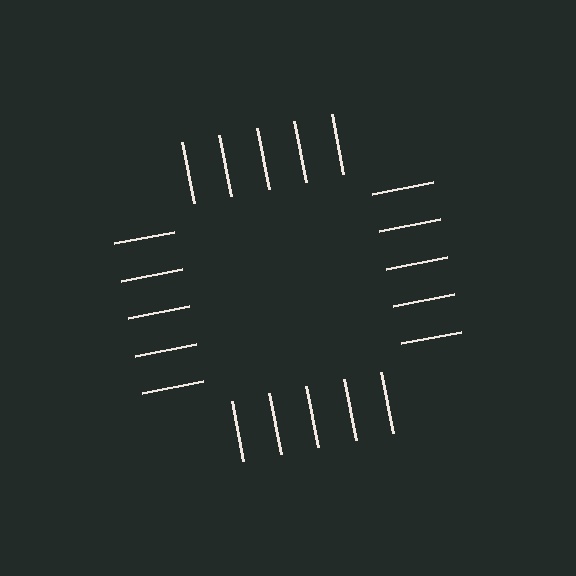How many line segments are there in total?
20 — 5 along each of the 4 edges.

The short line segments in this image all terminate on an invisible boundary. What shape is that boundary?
An illusory square — the line segments terminate on its edges but no continuous stroke is drawn.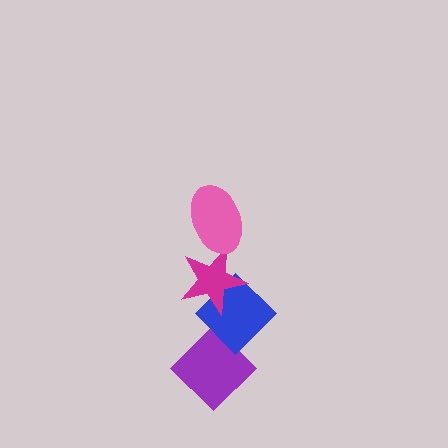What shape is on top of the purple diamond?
The blue diamond is on top of the purple diamond.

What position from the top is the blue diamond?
The blue diamond is 3rd from the top.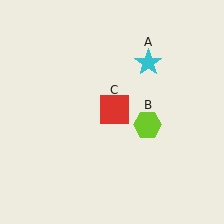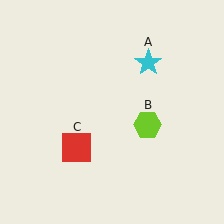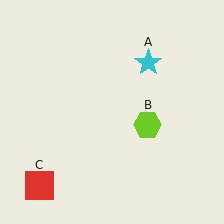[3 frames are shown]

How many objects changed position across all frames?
1 object changed position: red square (object C).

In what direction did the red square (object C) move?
The red square (object C) moved down and to the left.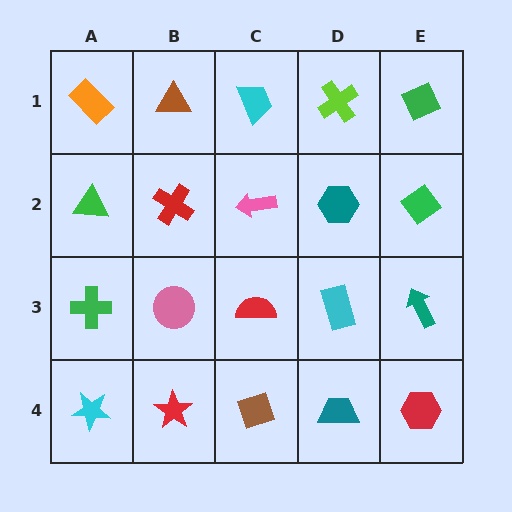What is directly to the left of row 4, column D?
A brown diamond.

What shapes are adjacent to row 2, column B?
A brown triangle (row 1, column B), a pink circle (row 3, column B), a green triangle (row 2, column A), a pink arrow (row 2, column C).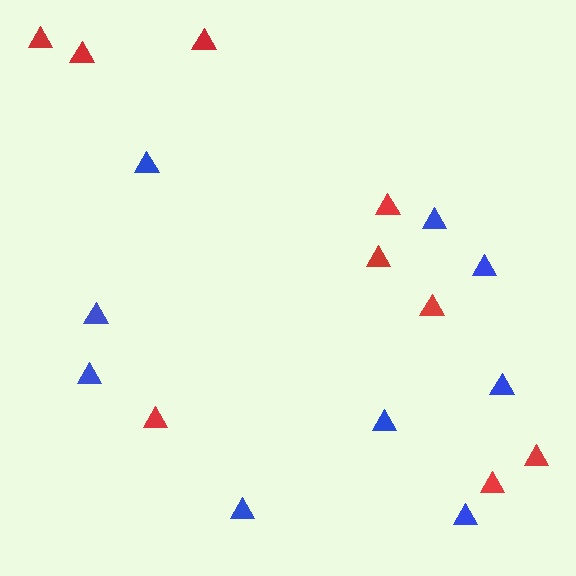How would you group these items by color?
There are 2 groups: one group of red triangles (9) and one group of blue triangles (9).